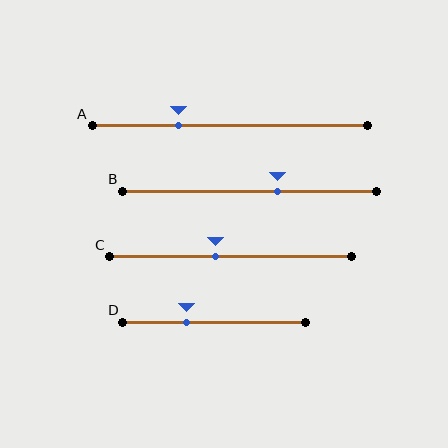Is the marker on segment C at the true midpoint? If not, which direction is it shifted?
No, the marker on segment C is shifted to the left by about 6% of the segment length.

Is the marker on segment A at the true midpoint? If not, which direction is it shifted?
No, the marker on segment A is shifted to the left by about 19% of the segment length.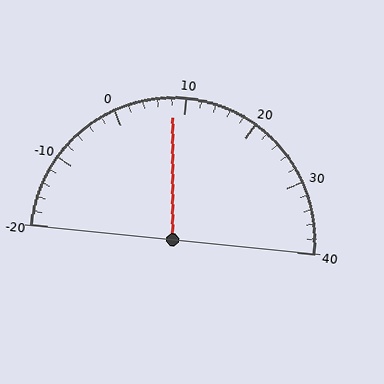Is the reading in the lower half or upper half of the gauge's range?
The reading is in the lower half of the range (-20 to 40).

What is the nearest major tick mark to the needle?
The nearest major tick mark is 10.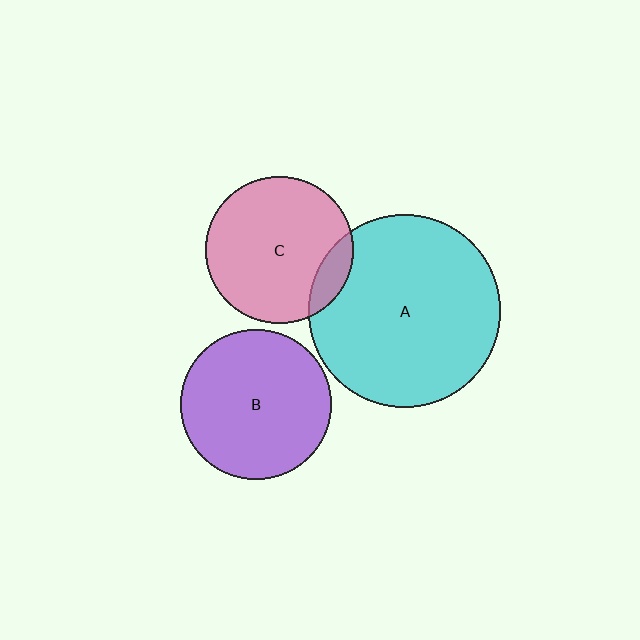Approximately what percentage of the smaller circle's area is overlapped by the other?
Approximately 10%.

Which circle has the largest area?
Circle A (cyan).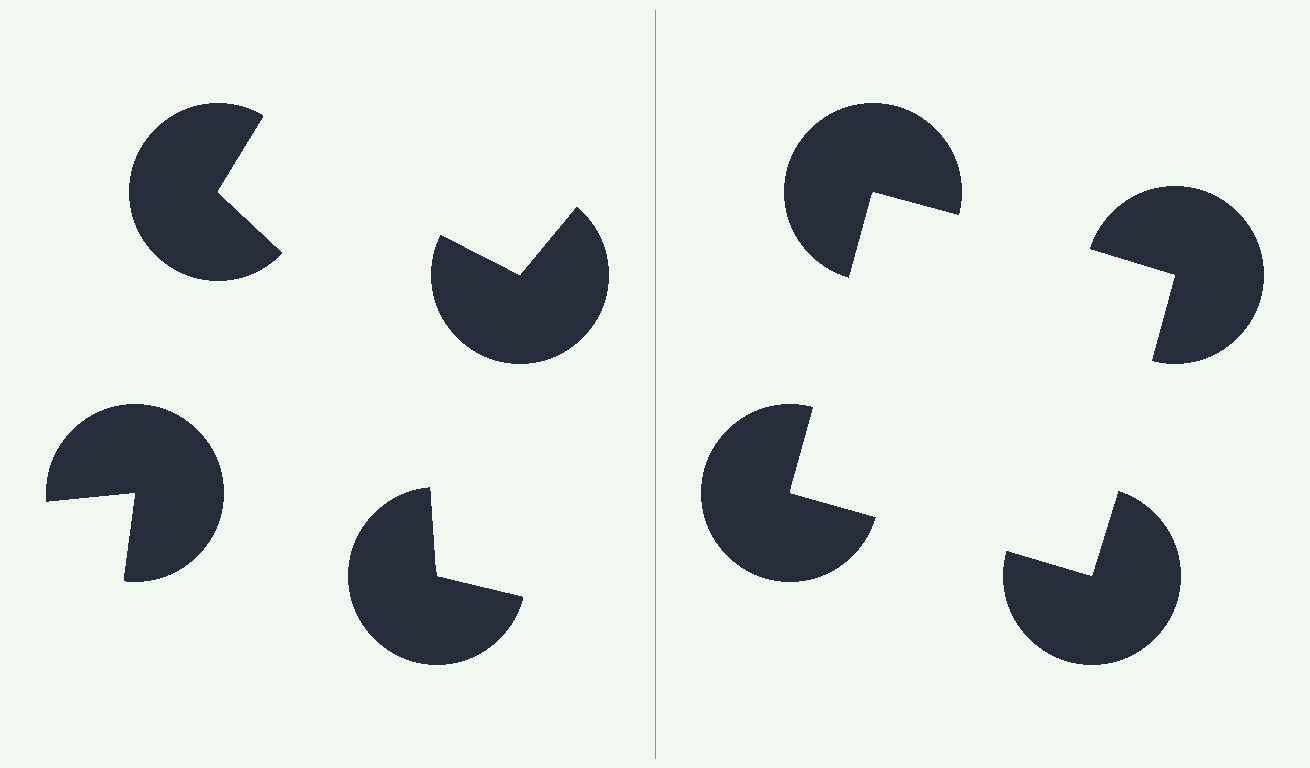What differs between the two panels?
The pac-man discs are positioned identically on both sides; only the wedge orientations differ. On the right they align to a square; on the left they are misaligned.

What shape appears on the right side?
An illusory square.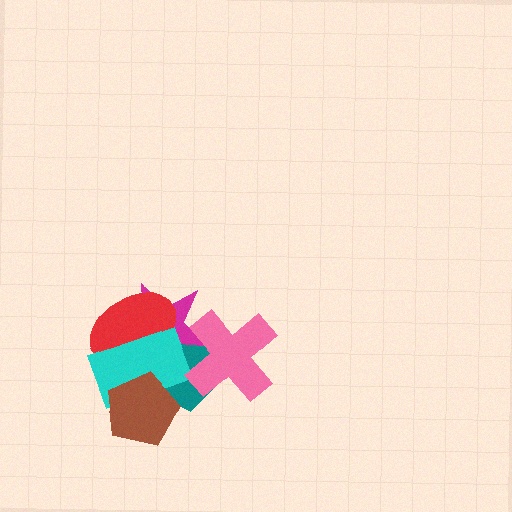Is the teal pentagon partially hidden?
Yes, it is partially covered by another shape.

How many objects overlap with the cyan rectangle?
4 objects overlap with the cyan rectangle.